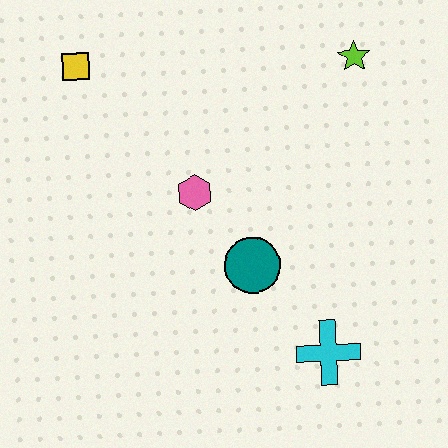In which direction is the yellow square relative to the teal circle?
The yellow square is above the teal circle.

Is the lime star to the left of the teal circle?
No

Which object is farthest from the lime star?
The cyan cross is farthest from the lime star.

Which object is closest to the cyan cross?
The teal circle is closest to the cyan cross.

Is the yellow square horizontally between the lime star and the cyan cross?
No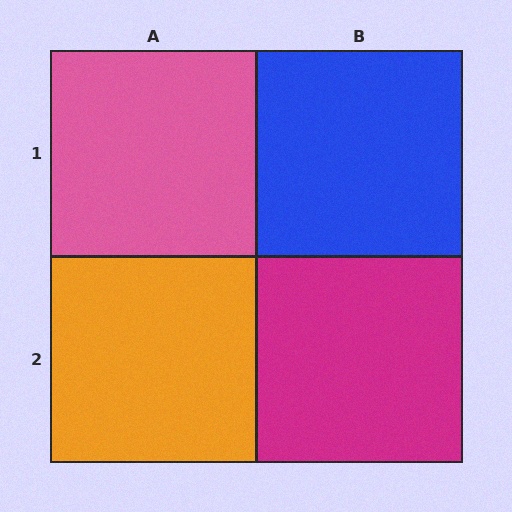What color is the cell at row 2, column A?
Orange.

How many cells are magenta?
1 cell is magenta.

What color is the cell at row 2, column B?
Magenta.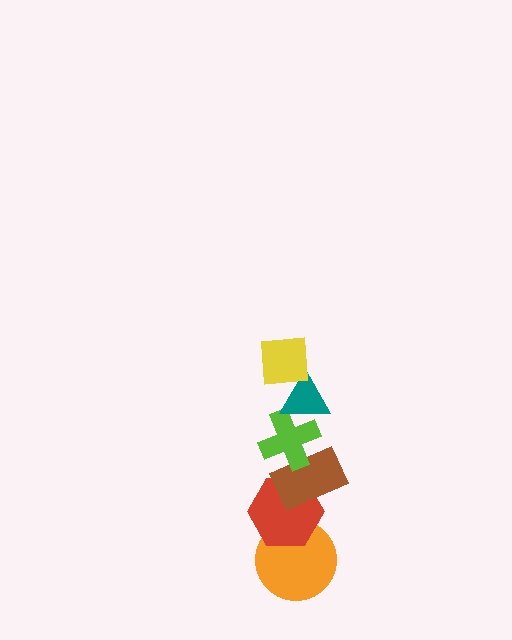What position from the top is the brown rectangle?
The brown rectangle is 4th from the top.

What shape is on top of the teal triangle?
The yellow square is on top of the teal triangle.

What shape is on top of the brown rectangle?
The lime cross is on top of the brown rectangle.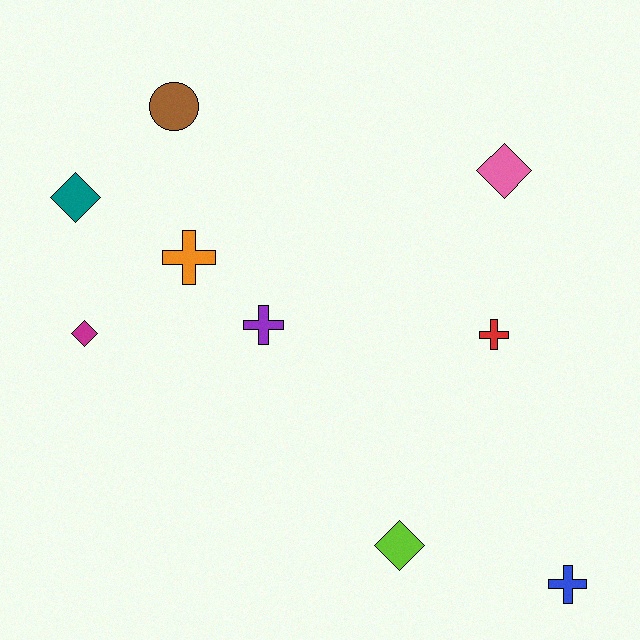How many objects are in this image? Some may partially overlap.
There are 9 objects.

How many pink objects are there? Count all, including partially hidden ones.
There is 1 pink object.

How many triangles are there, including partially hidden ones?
There are no triangles.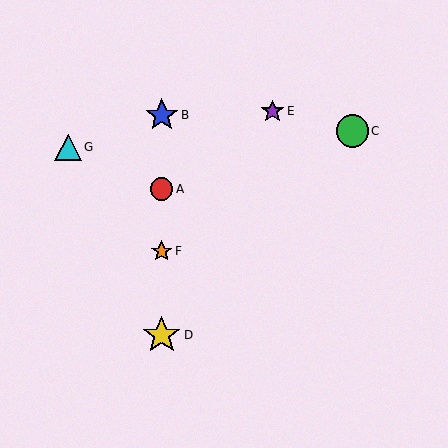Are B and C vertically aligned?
No, B is at x≈162 and C is at x≈352.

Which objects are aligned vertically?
Objects A, B, D, F are aligned vertically.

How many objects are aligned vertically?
4 objects (A, B, D, F) are aligned vertically.